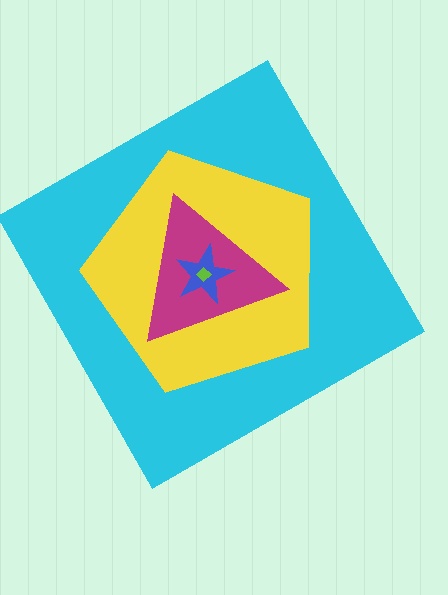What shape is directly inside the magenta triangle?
The blue star.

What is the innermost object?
The lime diamond.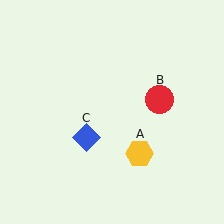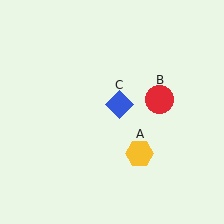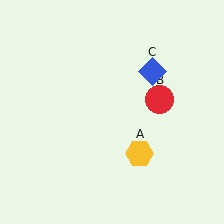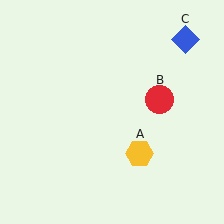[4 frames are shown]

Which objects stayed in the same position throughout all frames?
Yellow hexagon (object A) and red circle (object B) remained stationary.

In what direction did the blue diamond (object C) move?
The blue diamond (object C) moved up and to the right.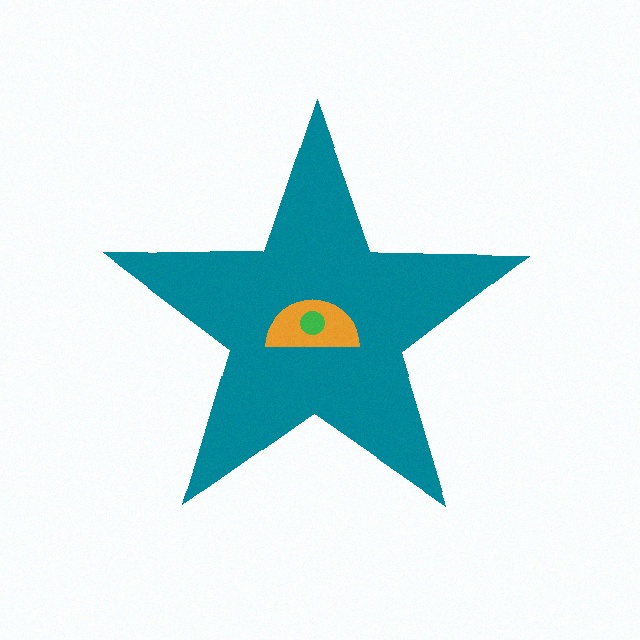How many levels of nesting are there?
3.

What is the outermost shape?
The teal star.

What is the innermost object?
The green circle.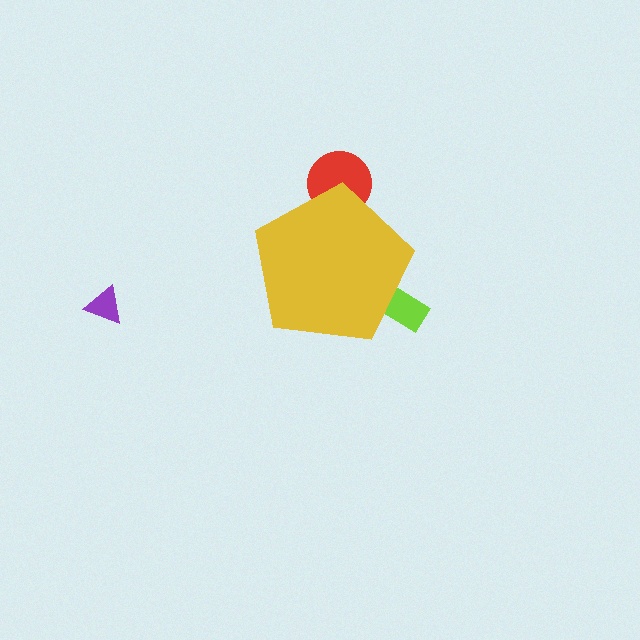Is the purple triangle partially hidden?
No, the purple triangle is fully visible.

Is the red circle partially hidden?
Yes, the red circle is partially hidden behind the yellow pentagon.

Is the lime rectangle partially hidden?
Yes, the lime rectangle is partially hidden behind the yellow pentagon.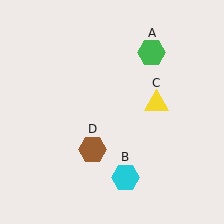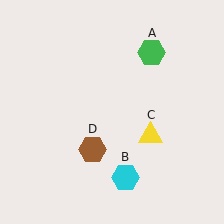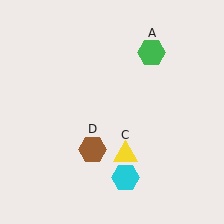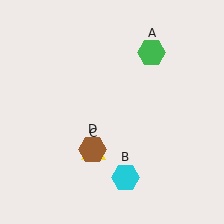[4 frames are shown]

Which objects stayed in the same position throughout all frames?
Green hexagon (object A) and cyan hexagon (object B) and brown hexagon (object D) remained stationary.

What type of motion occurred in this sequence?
The yellow triangle (object C) rotated clockwise around the center of the scene.